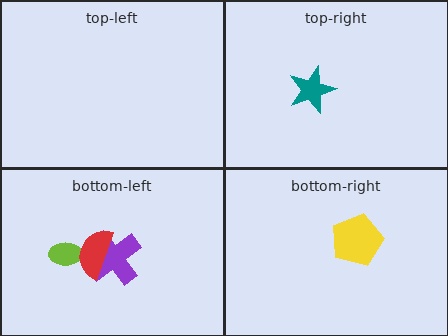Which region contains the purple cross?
The bottom-left region.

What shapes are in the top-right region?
The teal star.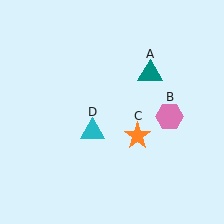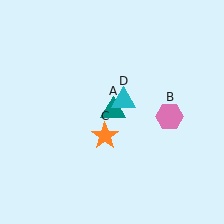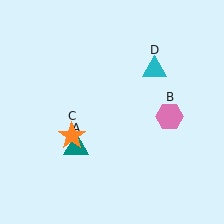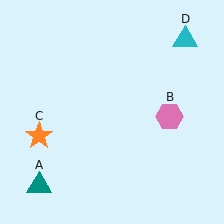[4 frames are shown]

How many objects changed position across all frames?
3 objects changed position: teal triangle (object A), orange star (object C), cyan triangle (object D).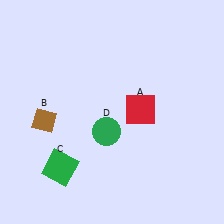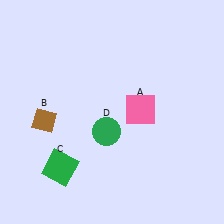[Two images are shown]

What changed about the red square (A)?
In Image 1, A is red. In Image 2, it changed to pink.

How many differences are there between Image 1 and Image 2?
There is 1 difference between the two images.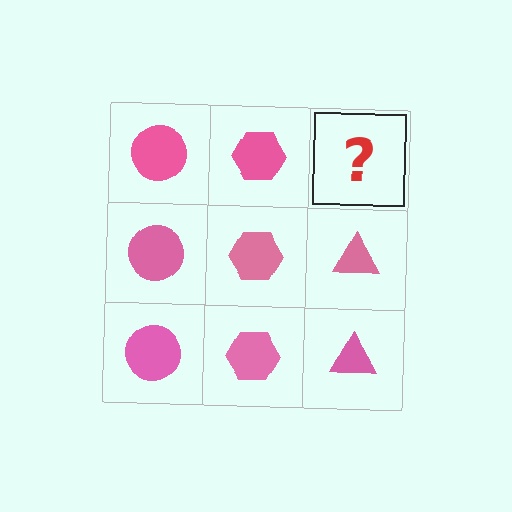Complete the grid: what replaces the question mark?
The question mark should be replaced with a pink triangle.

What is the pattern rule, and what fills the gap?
The rule is that each column has a consistent shape. The gap should be filled with a pink triangle.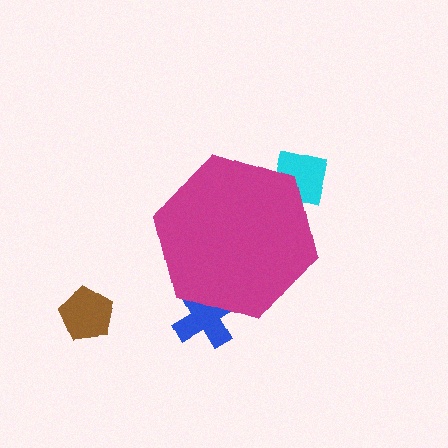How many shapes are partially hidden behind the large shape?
2 shapes are partially hidden.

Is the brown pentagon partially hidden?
No, the brown pentagon is fully visible.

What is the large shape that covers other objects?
A magenta hexagon.